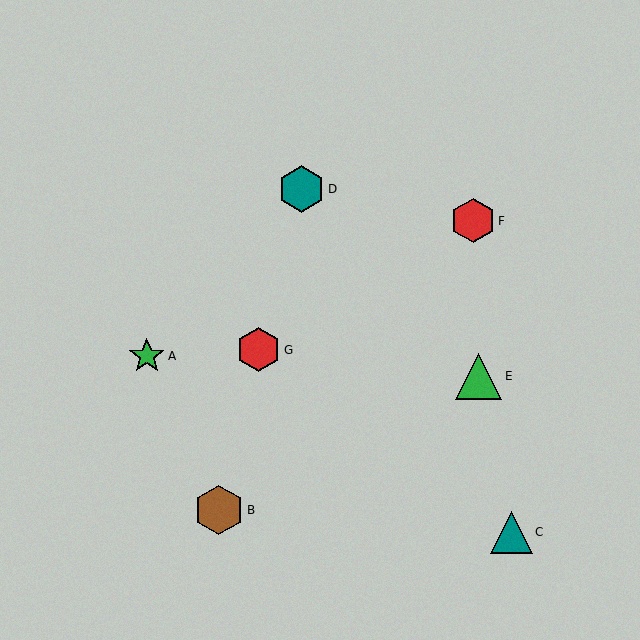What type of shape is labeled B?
Shape B is a brown hexagon.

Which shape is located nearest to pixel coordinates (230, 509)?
The brown hexagon (labeled B) at (219, 510) is nearest to that location.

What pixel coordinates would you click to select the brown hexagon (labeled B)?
Click at (219, 510) to select the brown hexagon B.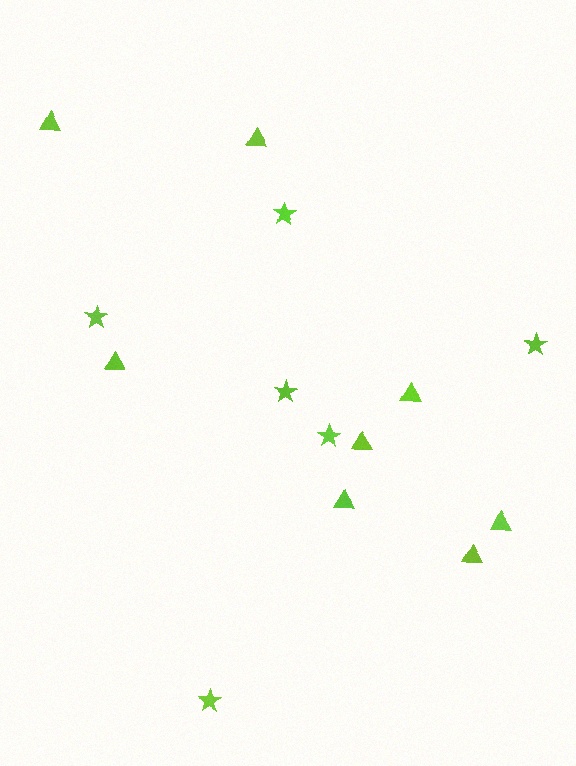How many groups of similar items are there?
There are 2 groups: one group of triangles (8) and one group of stars (6).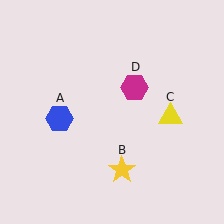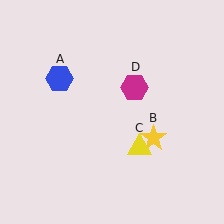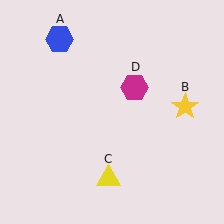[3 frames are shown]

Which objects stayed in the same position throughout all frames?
Magenta hexagon (object D) remained stationary.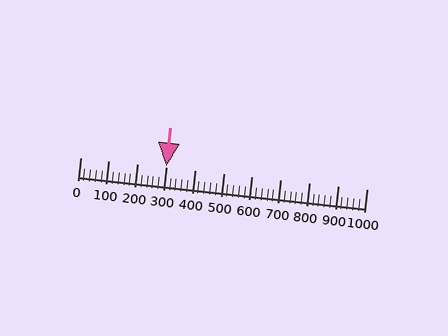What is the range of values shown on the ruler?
The ruler shows values from 0 to 1000.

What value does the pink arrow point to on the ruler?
The pink arrow points to approximately 300.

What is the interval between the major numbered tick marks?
The major tick marks are spaced 100 units apart.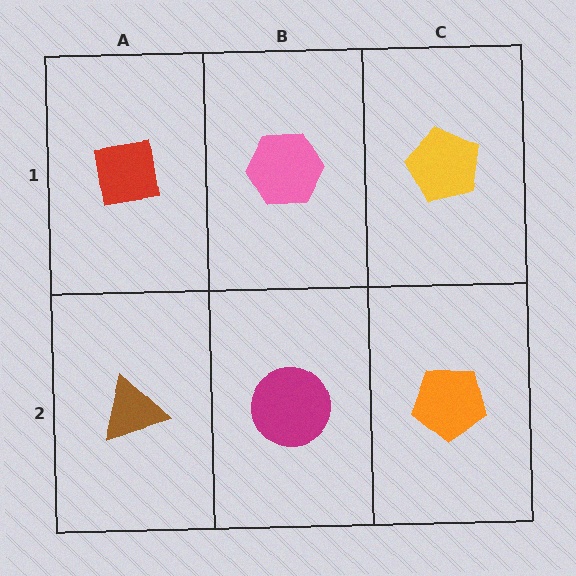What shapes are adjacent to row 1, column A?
A brown triangle (row 2, column A), a pink hexagon (row 1, column B).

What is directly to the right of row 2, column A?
A magenta circle.